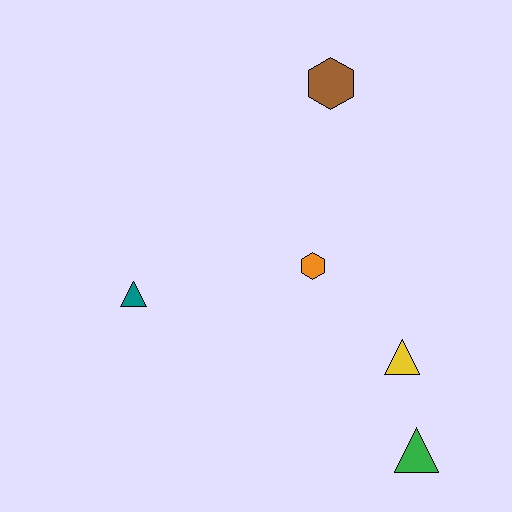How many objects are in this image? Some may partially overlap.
There are 5 objects.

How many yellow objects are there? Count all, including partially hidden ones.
There is 1 yellow object.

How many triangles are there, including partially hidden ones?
There are 3 triangles.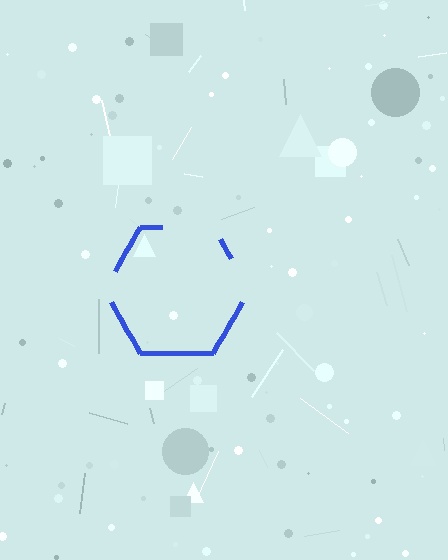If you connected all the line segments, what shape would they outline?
They would outline a hexagon.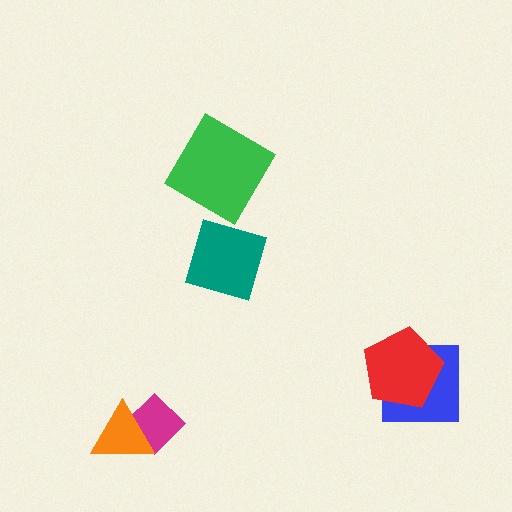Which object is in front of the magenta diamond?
The orange triangle is in front of the magenta diamond.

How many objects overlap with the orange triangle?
1 object overlaps with the orange triangle.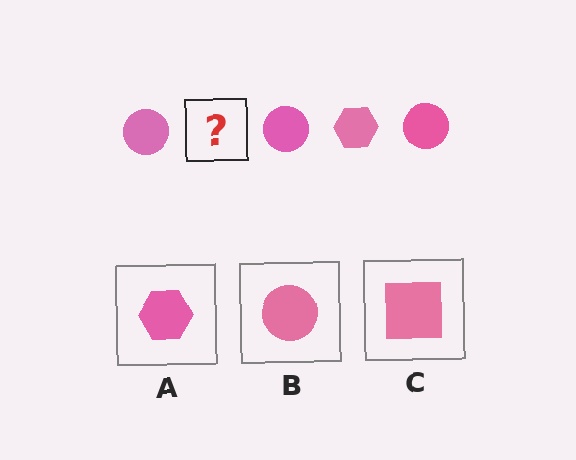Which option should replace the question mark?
Option A.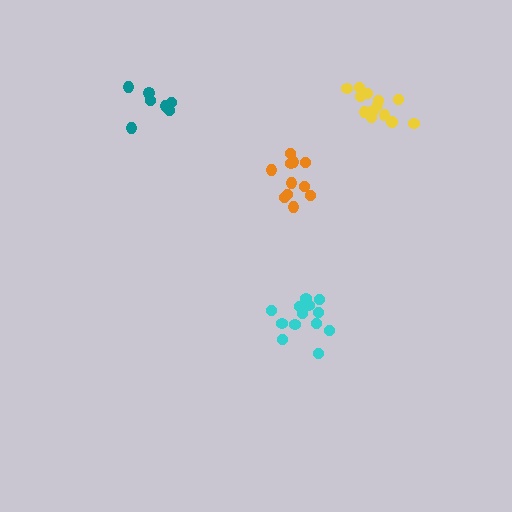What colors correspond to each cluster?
The clusters are colored: cyan, orange, teal, yellow.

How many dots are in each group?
Group 1: 13 dots, Group 2: 11 dots, Group 3: 7 dots, Group 4: 13 dots (44 total).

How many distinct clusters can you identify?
There are 4 distinct clusters.